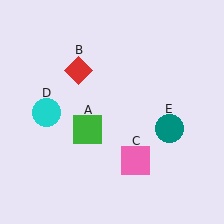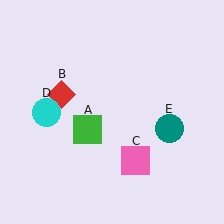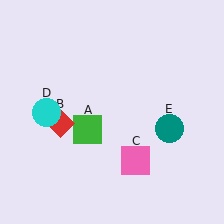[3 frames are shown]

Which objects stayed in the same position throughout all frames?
Green square (object A) and pink square (object C) and cyan circle (object D) and teal circle (object E) remained stationary.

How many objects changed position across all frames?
1 object changed position: red diamond (object B).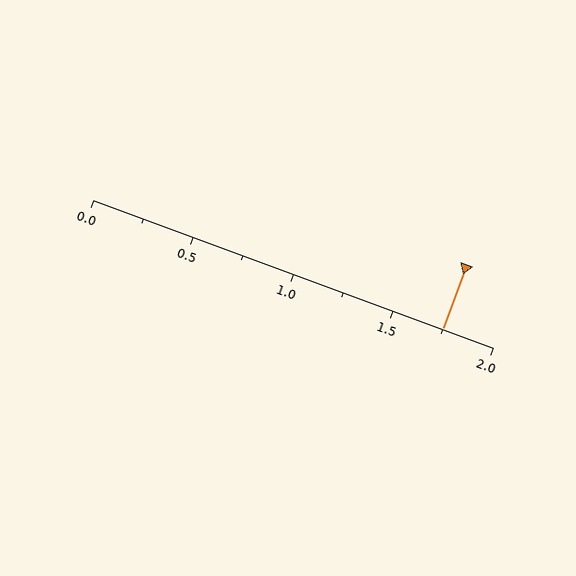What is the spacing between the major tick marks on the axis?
The major ticks are spaced 0.5 apart.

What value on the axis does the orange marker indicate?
The marker indicates approximately 1.75.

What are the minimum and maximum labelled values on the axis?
The axis runs from 0.0 to 2.0.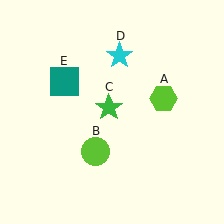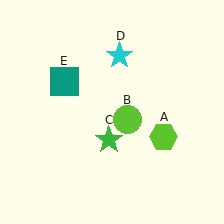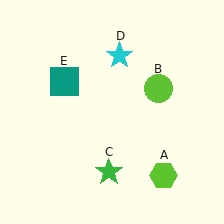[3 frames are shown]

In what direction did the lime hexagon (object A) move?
The lime hexagon (object A) moved down.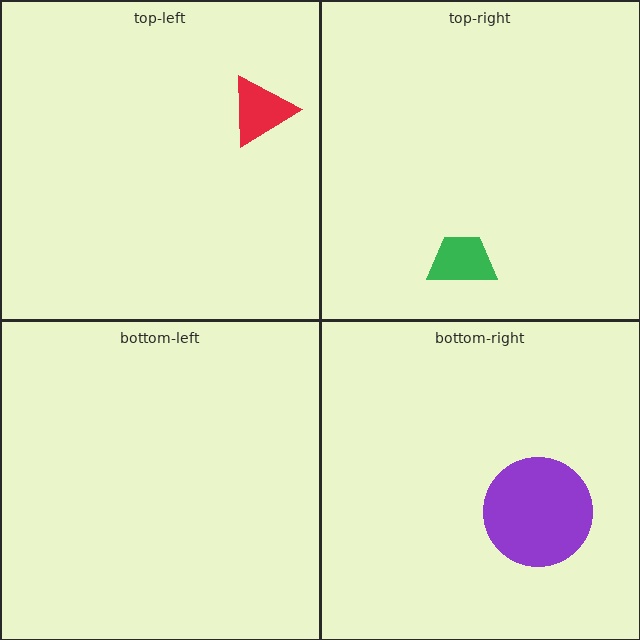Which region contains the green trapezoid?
The top-right region.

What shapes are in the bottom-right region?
The purple circle.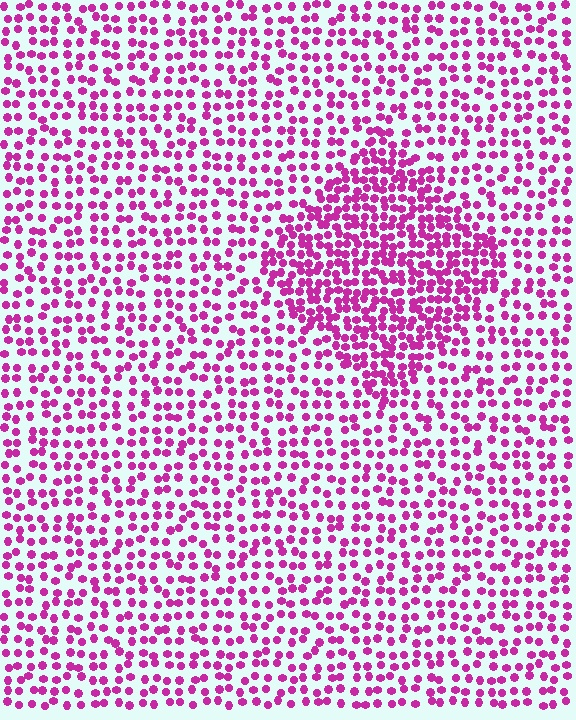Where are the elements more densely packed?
The elements are more densely packed inside the diamond boundary.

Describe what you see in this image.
The image contains small magenta elements arranged at two different densities. A diamond-shaped region is visible where the elements are more densely packed than the surrounding area.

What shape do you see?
I see a diamond.